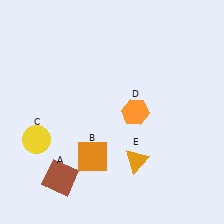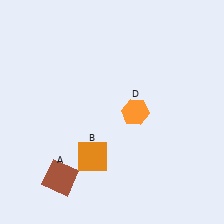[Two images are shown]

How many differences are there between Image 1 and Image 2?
There are 2 differences between the two images.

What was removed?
The orange triangle (E), the yellow circle (C) were removed in Image 2.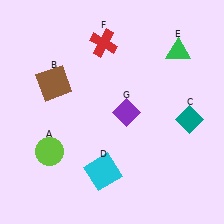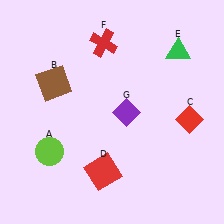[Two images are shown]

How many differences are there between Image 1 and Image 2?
There are 2 differences between the two images.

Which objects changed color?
C changed from teal to red. D changed from cyan to red.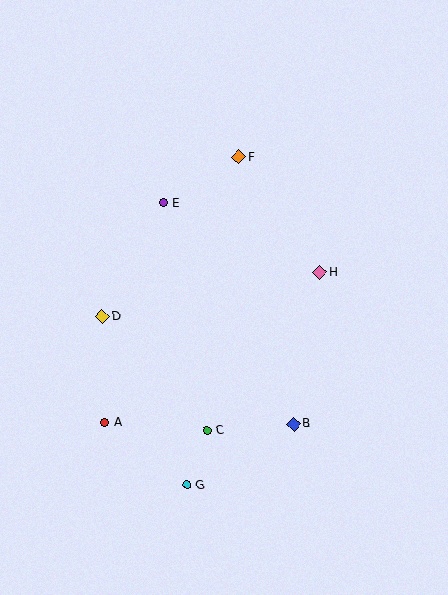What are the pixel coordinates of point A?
Point A is at (105, 422).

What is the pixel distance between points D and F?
The distance between D and F is 210 pixels.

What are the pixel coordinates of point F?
Point F is at (239, 157).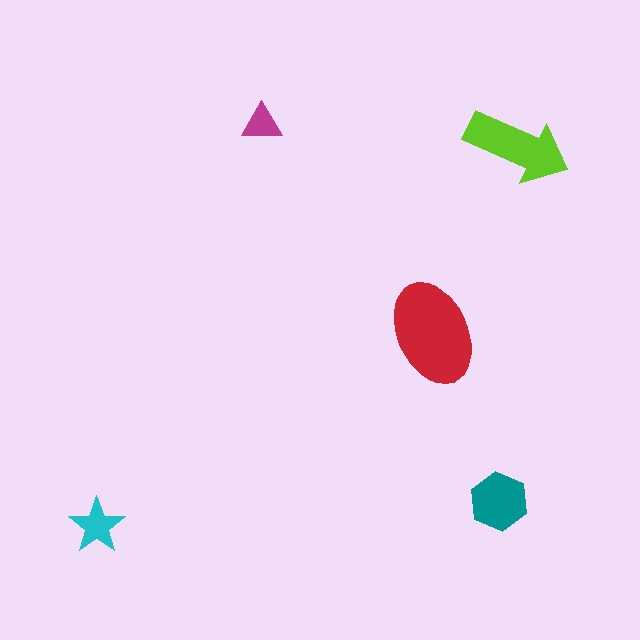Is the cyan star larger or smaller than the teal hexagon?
Smaller.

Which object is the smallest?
The magenta triangle.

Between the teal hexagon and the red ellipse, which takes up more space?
The red ellipse.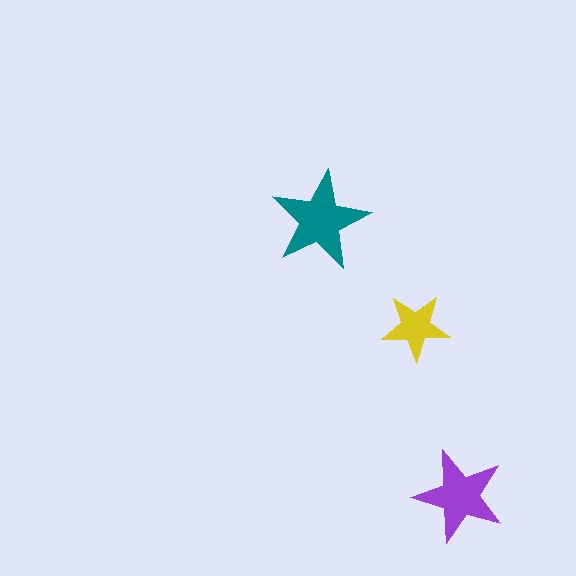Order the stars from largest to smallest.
the teal one, the purple one, the yellow one.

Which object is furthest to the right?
The purple star is rightmost.